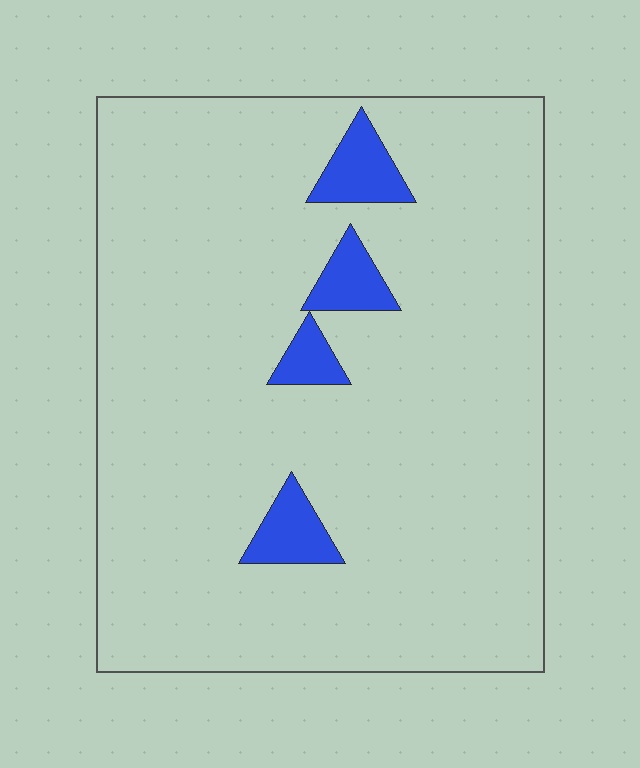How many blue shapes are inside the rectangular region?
4.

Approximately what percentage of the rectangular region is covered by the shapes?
Approximately 5%.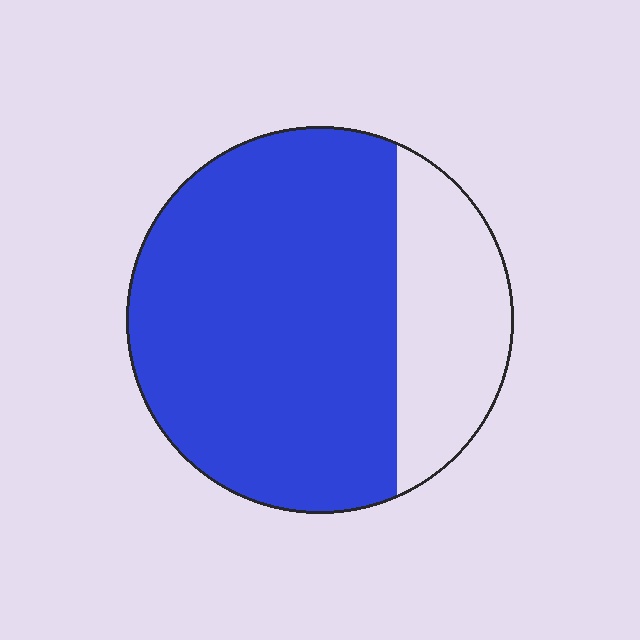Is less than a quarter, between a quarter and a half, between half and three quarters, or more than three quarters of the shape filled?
Between half and three quarters.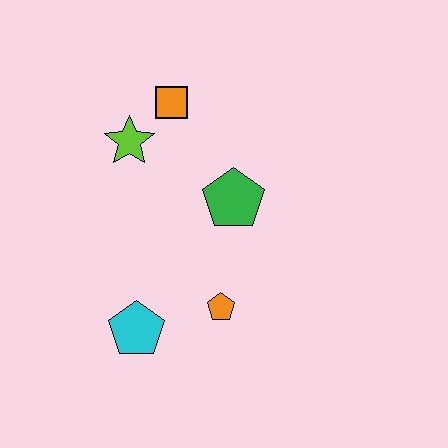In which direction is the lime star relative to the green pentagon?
The lime star is to the left of the green pentagon.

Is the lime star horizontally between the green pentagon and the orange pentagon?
No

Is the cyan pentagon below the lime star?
Yes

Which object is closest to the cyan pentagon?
The orange pentagon is closest to the cyan pentagon.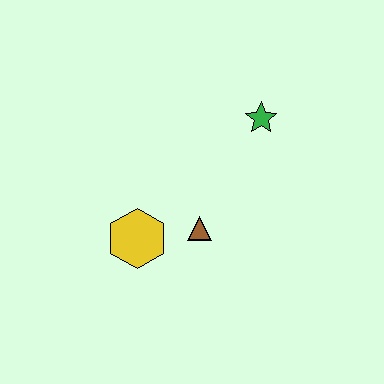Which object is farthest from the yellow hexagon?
The green star is farthest from the yellow hexagon.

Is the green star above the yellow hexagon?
Yes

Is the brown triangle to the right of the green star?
No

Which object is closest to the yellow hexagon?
The brown triangle is closest to the yellow hexagon.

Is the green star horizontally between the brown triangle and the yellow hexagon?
No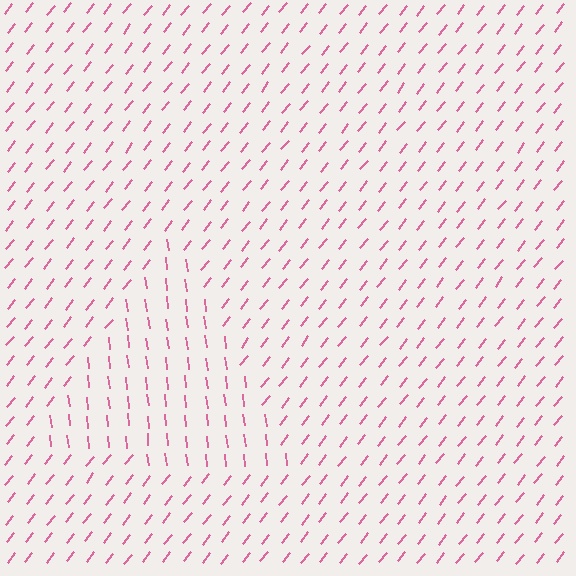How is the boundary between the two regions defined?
The boundary is defined purely by a change in line orientation (approximately 45 degrees difference). All lines are the same color and thickness.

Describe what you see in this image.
The image is filled with small pink line segments. A triangle region in the image has lines oriented differently from the surrounding lines, creating a visible texture boundary.